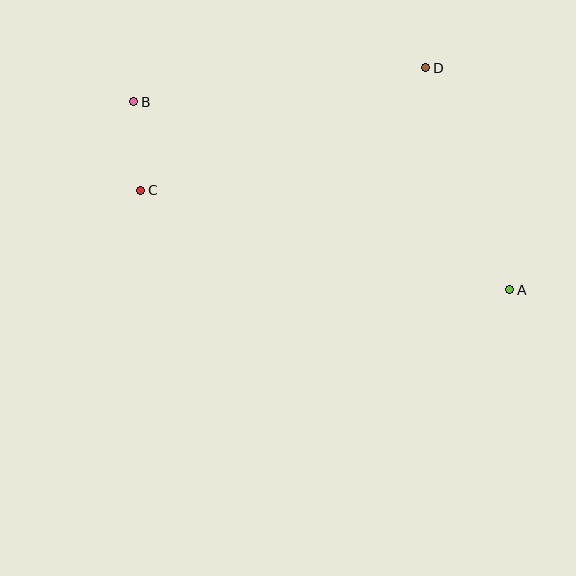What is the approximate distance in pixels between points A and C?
The distance between A and C is approximately 383 pixels.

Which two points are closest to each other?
Points B and C are closest to each other.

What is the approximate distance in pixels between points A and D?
The distance between A and D is approximately 238 pixels.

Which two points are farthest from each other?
Points A and B are farthest from each other.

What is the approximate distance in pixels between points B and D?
The distance between B and D is approximately 294 pixels.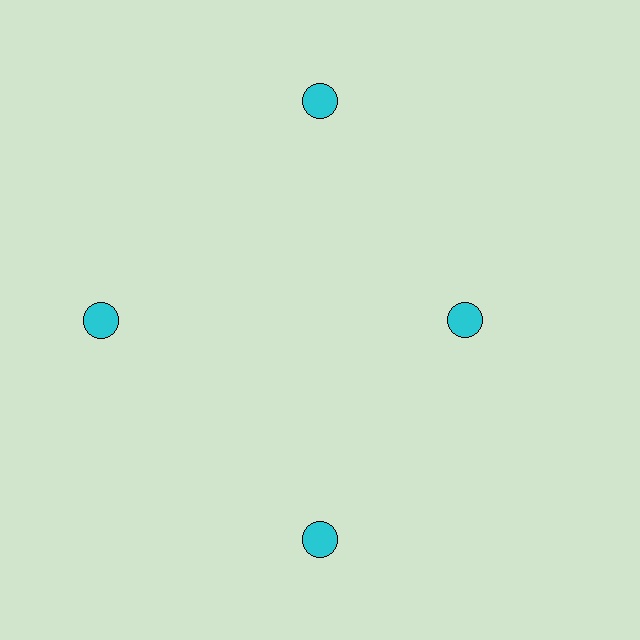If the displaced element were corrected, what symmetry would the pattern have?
It would have 4-fold rotational symmetry — the pattern would map onto itself every 90 degrees.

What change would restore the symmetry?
The symmetry would be restored by moving it outward, back onto the ring so that all 4 circles sit at equal angles and equal distance from the center.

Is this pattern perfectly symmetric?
No. The 4 cyan circles are arranged in a ring, but one element near the 3 o'clock position is pulled inward toward the center, breaking the 4-fold rotational symmetry.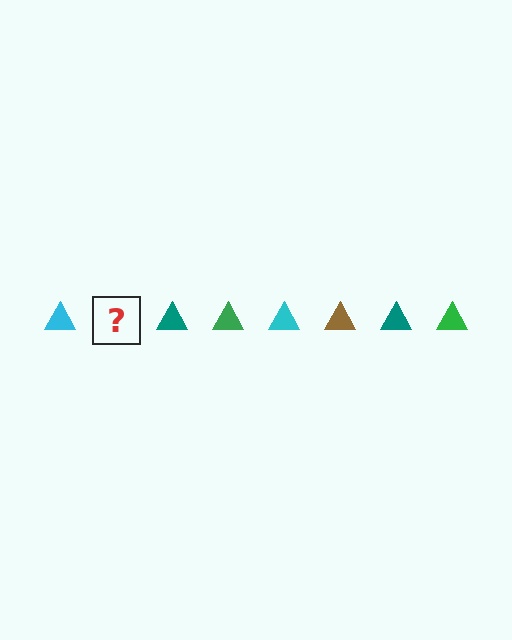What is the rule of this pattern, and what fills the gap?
The rule is that the pattern cycles through cyan, brown, teal, green triangles. The gap should be filled with a brown triangle.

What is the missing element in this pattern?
The missing element is a brown triangle.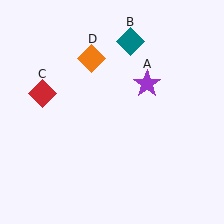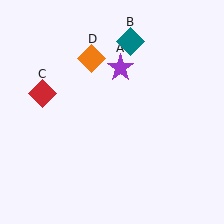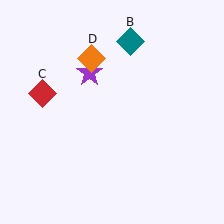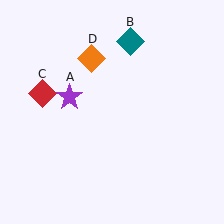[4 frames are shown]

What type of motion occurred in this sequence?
The purple star (object A) rotated counterclockwise around the center of the scene.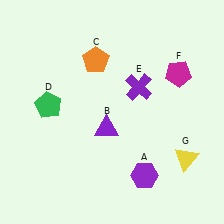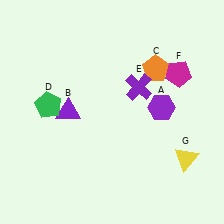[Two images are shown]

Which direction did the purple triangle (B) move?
The purple triangle (B) moved left.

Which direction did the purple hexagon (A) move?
The purple hexagon (A) moved up.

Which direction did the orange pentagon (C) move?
The orange pentagon (C) moved right.